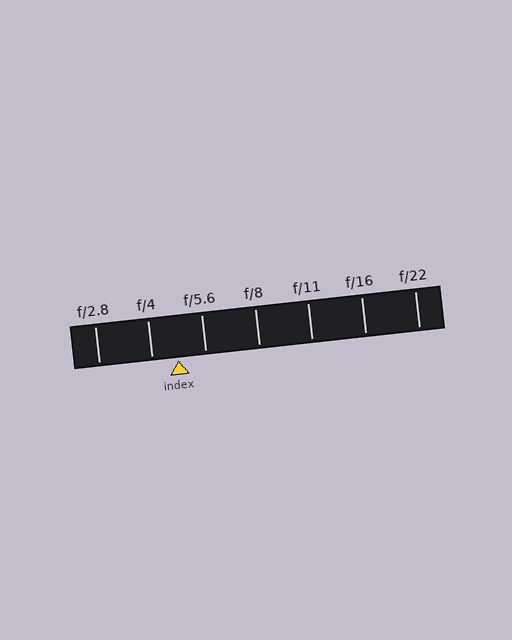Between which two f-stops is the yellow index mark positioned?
The index mark is between f/4 and f/5.6.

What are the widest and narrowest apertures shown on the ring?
The widest aperture shown is f/2.8 and the narrowest is f/22.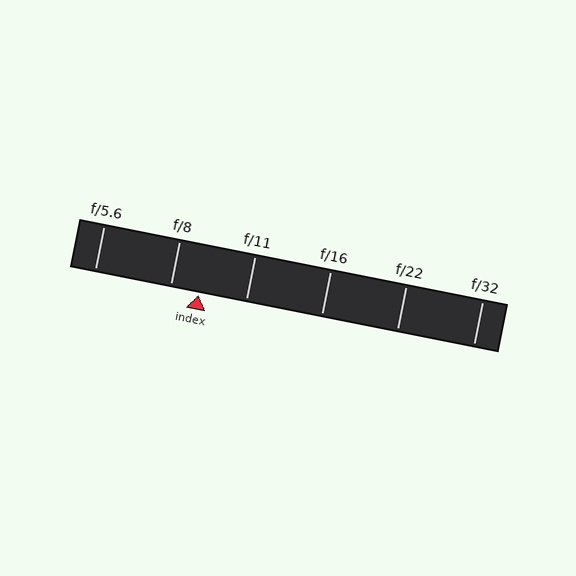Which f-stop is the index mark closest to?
The index mark is closest to f/8.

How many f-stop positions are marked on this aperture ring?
There are 6 f-stop positions marked.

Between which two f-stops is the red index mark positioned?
The index mark is between f/8 and f/11.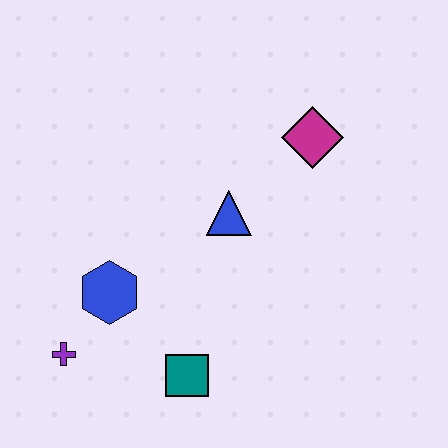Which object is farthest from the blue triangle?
The purple cross is farthest from the blue triangle.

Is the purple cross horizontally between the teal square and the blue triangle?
No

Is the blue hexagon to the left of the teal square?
Yes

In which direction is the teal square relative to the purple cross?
The teal square is to the right of the purple cross.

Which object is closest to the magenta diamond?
The blue triangle is closest to the magenta diamond.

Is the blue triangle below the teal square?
No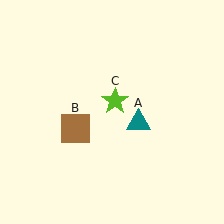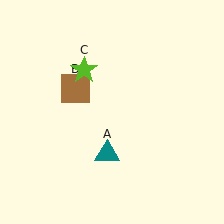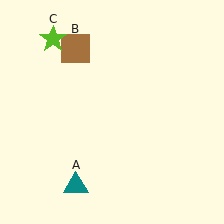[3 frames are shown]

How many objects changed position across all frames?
3 objects changed position: teal triangle (object A), brown square (object B), lime star (object C).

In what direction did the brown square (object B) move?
The brown square (object B) moved up.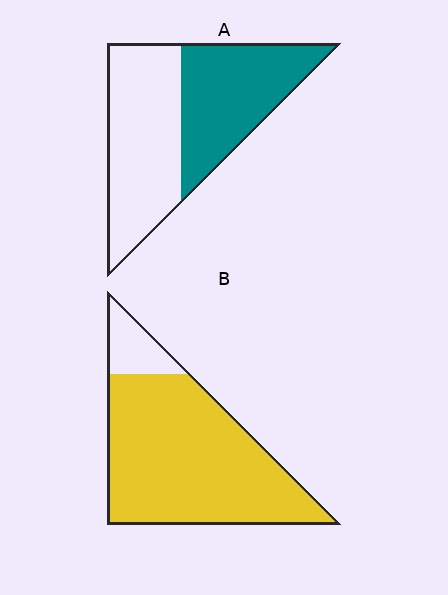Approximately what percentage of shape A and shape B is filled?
A is approximately 45% and B is approximately 85%.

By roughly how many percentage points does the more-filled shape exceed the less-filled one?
By roughly 40 percentage points (B over A).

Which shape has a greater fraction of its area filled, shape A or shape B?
Shape B.